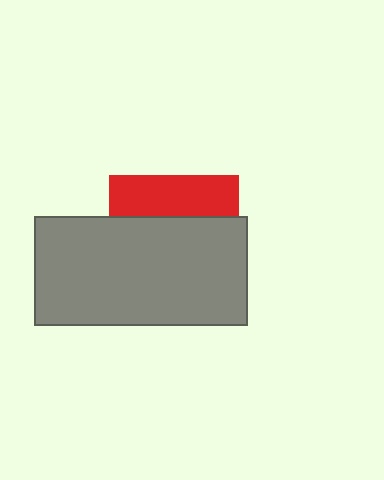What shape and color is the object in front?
The object in front is a gray rectangle.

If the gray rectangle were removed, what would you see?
You would see the complete red square.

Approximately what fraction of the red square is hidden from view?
Roughly 69% of the red square is hidden behind the gray rectangle.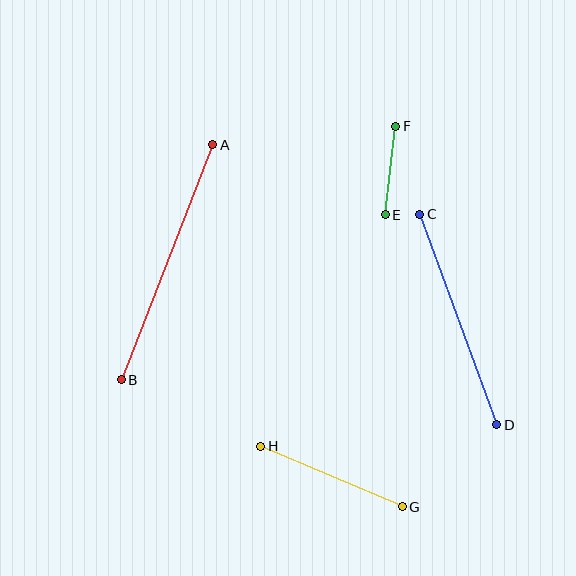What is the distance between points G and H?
The distance is approximately 154 pixels.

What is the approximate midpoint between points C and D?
The midpoint is at approximately (458, 319) pixels.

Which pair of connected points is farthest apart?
Points A and B are farthest apart.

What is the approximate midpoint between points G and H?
The midpoint is at approximately (331, 476) pixels.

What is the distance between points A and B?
The distance is approximately 252 pixels.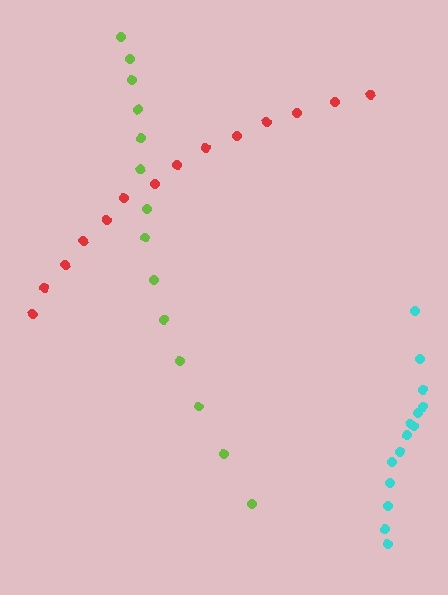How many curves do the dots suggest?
There are 3 distinct paths.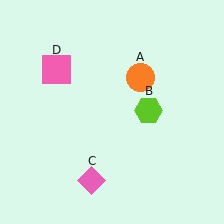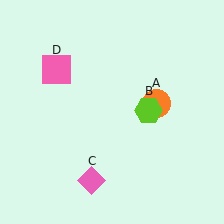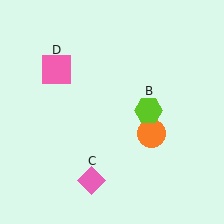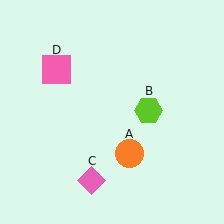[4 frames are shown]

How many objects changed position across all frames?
1 object changed position: orange circle (object A).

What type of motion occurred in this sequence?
The orange circle (object A) rotated clockwise around the center of the scene.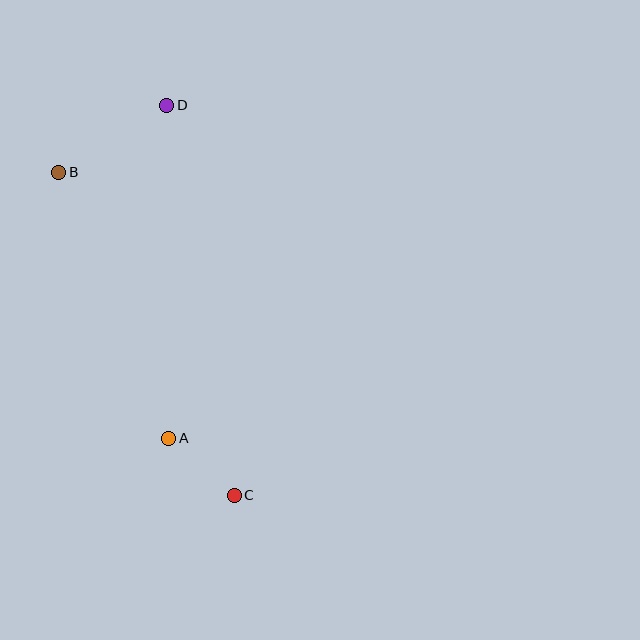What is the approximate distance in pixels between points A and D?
The distance between A and D is approximately 333 pixels.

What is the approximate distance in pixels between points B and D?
The distance between B and D is approximately 127 pixels.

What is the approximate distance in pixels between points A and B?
The distance between A and B is approximately 288 pixels.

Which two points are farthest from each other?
Points C and D are farthest from each other.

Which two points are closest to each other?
Points A and C are closest to each other.